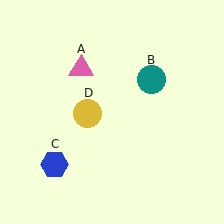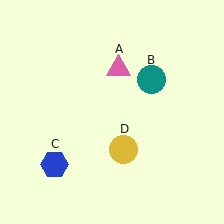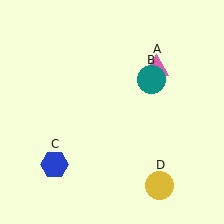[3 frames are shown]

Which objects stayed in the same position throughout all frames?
Teal circle (object B) and blue hexagon (object C) remained stationary.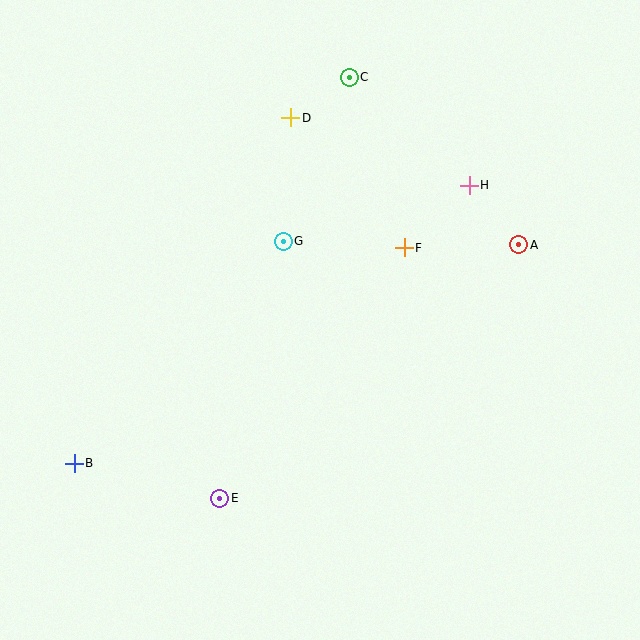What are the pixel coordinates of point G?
Point G is at (283, 241).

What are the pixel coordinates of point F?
Point F is at (404, 248).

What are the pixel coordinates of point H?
Point H is at (469, 185).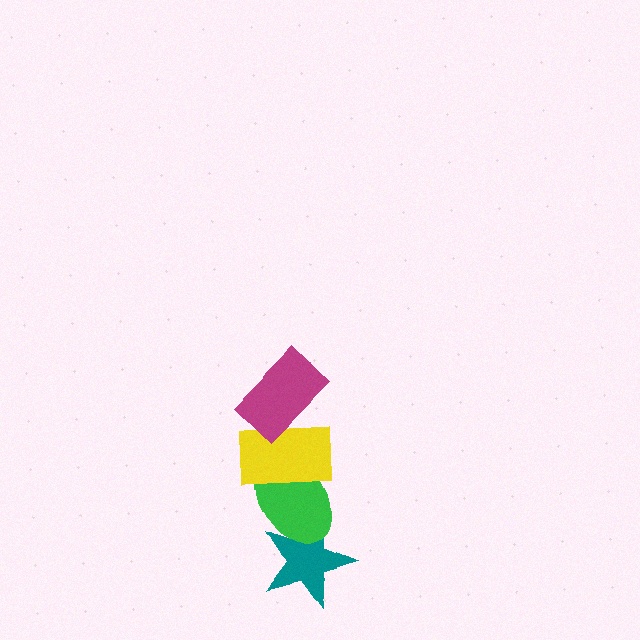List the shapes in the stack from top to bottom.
From top to bottom: the magenta rectangle, the yellow rectangle, the green ellipse, the teal star.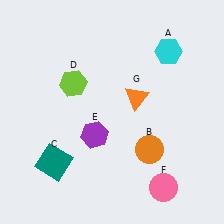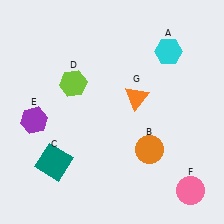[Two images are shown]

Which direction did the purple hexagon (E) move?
The purple hexagon (E) moved left.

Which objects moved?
The objects that moved are: the purple hexagon (E), the pink circle (F).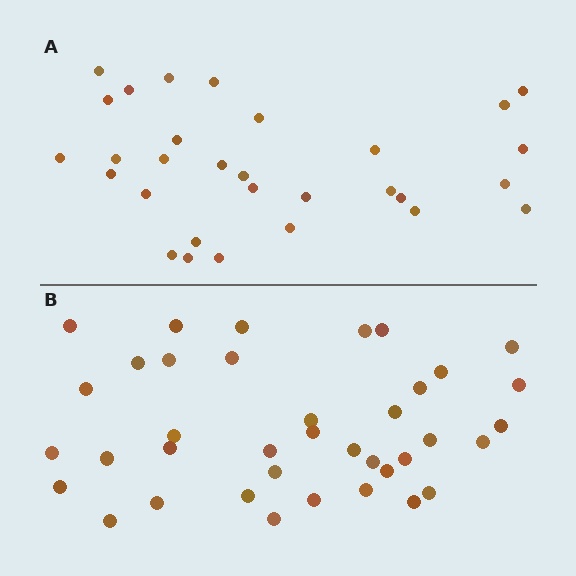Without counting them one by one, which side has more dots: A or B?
Region B (the bottom region) has more dots.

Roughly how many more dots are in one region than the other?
Region B has roughly 8 or so more dots than region A.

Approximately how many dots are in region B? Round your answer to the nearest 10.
About 40 dots. (The exact count is 38, which rounds to 40.)